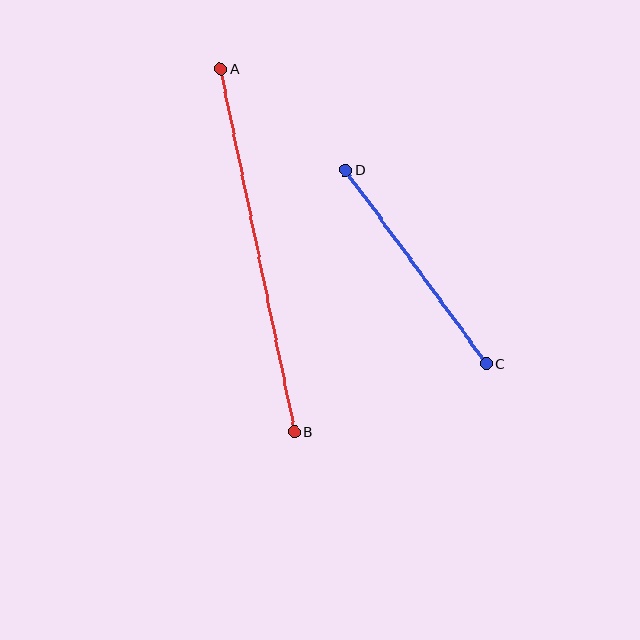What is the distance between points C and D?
The distance is approximately 240 pixels.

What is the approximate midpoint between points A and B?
The midpoint is at approximately (258, 250) pixels.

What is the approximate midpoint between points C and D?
The midpoint is at approximately (416, 267) pixels.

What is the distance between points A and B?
The distance is approximately 370 pixels.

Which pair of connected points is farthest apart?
Points A and B are farthest apart.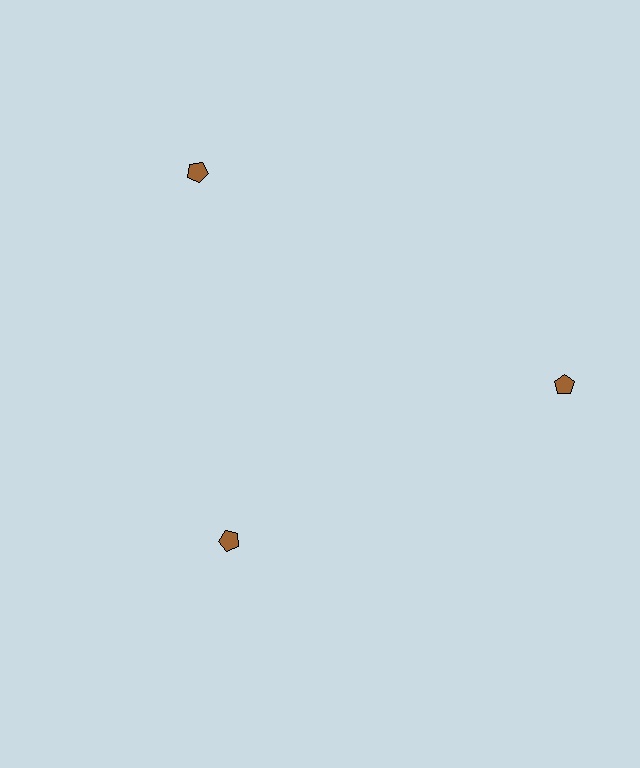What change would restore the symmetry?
The symmetry would be restored by moving it outward, back onto the ring so that all 3 pentagons sit at equal angles and equal distance from the center.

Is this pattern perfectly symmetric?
No. The 3 brown pentagons are arranged in a ring, but one element near the 7 o'clock position is pulled inward toward the center, breaking the 3-fold rotational symmetry.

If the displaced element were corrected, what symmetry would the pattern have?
It would have 3-fold rotational symmetry — the pattern would map onto itself every 120 degrees.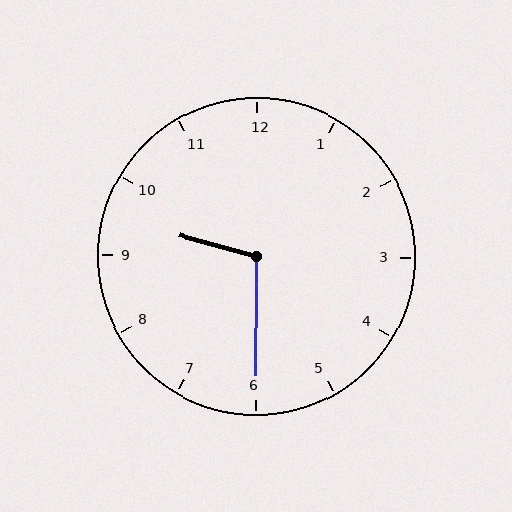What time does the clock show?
9:30.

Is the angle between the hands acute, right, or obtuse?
It is obtuse.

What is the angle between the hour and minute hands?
Approximately 105 degrees.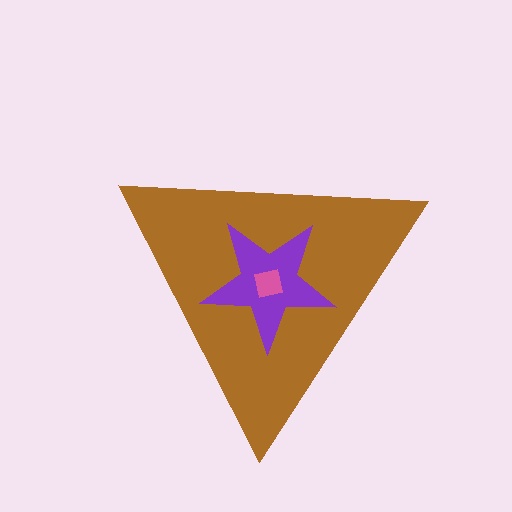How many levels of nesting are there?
3.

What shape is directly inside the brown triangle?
The purple star.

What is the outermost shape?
The brown triangle.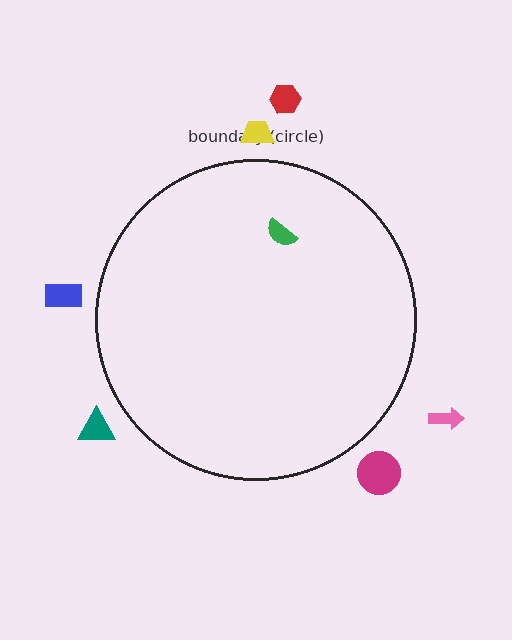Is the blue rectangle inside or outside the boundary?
Outside.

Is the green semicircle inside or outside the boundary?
Inside.